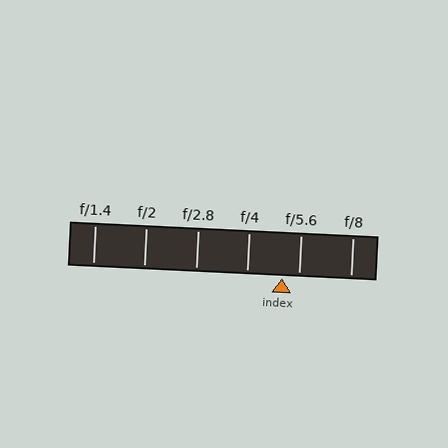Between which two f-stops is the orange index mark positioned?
The index mark is between f/4 and f/5.6.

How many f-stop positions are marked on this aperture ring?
There are 6 f-stop positions marked.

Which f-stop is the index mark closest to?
The index mark is closest to f/5.6.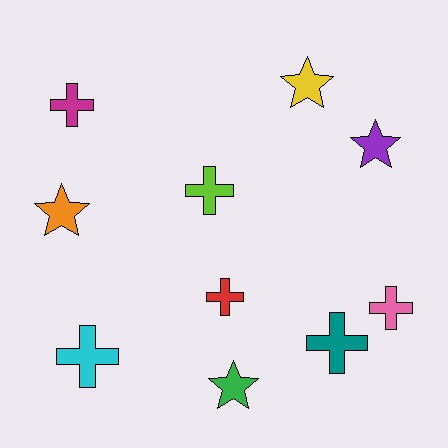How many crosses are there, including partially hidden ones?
There are 6 crosses.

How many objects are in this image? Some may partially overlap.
There are 10 objects.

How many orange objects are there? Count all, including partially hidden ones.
There is 1 orange object.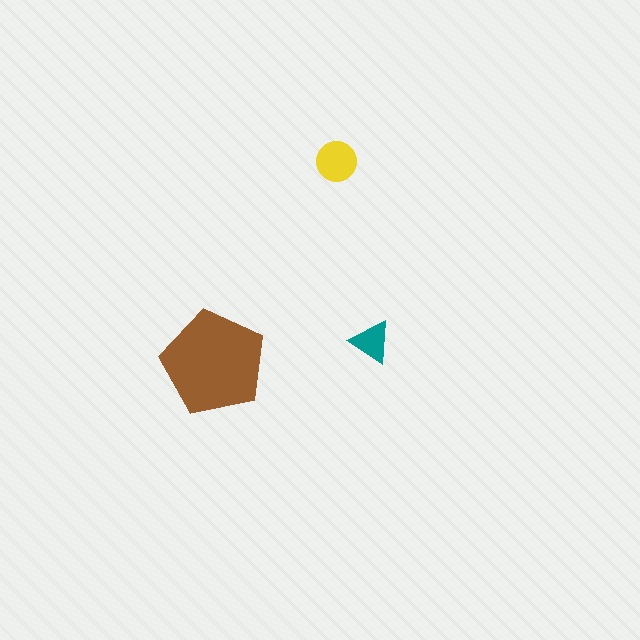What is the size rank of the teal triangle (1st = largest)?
3rd.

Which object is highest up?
The yellow circle is topmost.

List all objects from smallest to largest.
The teal triangle, the yellow circle, the brown pentagon.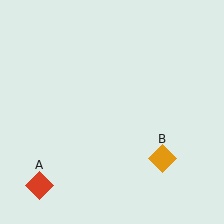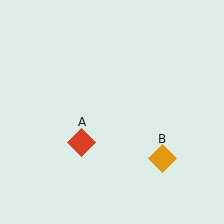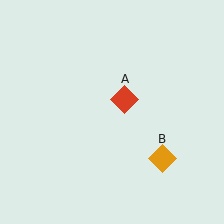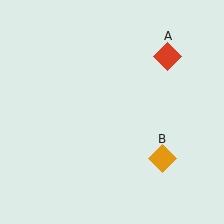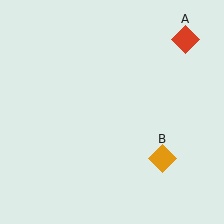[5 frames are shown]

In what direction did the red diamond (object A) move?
The red diamond (object A) moved up and to the right.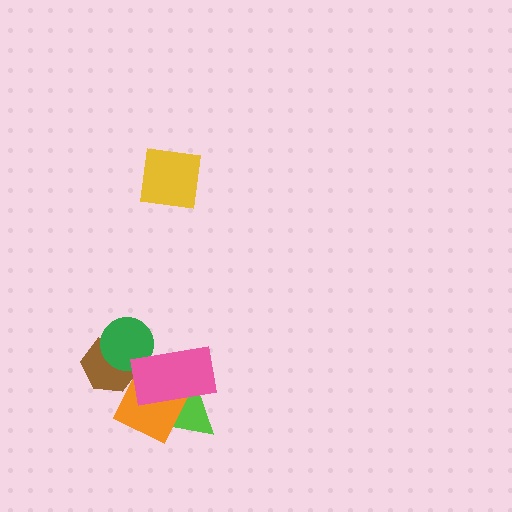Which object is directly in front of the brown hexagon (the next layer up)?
The green circle is directly in front of the brown hexagon.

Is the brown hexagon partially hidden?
Yes, it is partially covered by another shape.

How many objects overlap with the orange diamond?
3 objects overlap with the orange diamond.